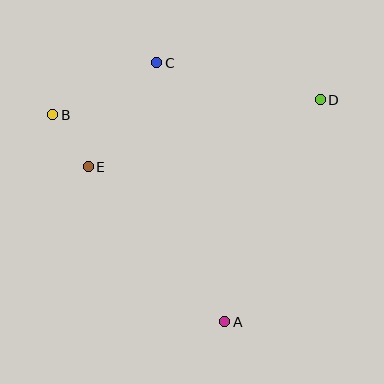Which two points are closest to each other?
Points B and E are closest to each other.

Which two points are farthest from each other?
Points A and B are farthest from each other.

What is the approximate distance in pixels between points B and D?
The distance between B and D is approximately 268 pixels.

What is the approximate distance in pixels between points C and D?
The distance between C and D is approximately 168 pixels.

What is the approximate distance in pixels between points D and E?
The distance between D and E is approximately 241 pixels.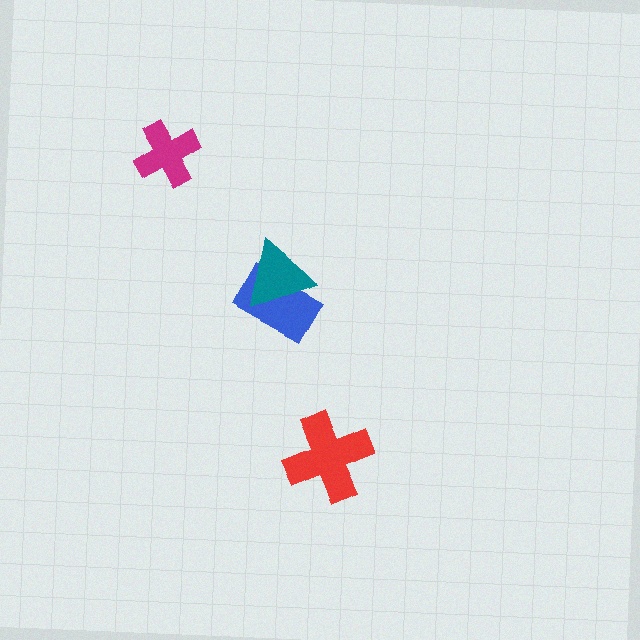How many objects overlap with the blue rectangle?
1 object overlaps with the blue rectangle.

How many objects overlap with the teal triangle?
1 object overlaps with the teal triangle.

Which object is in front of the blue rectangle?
The teal triangle is in front of the blue rectangle.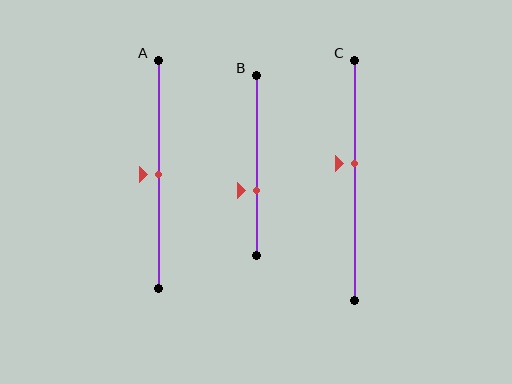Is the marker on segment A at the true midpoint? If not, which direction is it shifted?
Yes, the marker on segment A is at the true midpoint.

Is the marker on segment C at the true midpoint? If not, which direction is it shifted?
No, the marker on segment C is shifted upward by about 7% of the segment length.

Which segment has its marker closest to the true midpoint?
Segment A has its marker closest to the true midpoint.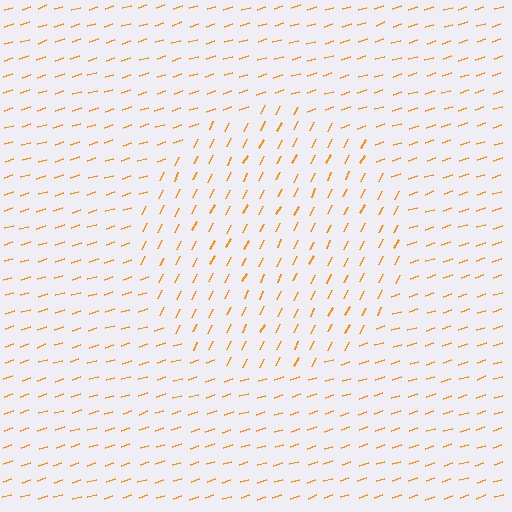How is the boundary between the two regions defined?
The boundary is defined purely by a change in line orientation (approximately 45 degrees difference). All lines are the same color and thickness.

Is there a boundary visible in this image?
Yes, there is a texture boundary formed by a change in line orientation.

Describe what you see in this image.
The image is filled with small orange line segments. A circle region in the image has lines oriented differently from the surrounding lines, creating a visible texture boundary.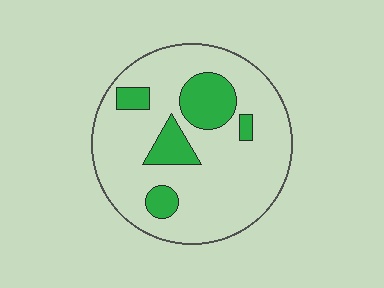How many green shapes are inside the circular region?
5.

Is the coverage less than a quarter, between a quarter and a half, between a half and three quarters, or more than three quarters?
Less than a quarter.